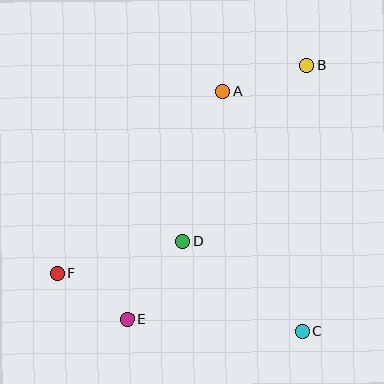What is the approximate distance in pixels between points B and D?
The distance between B and D is approximately 215 pixels.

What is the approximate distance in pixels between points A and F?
The distance between A and F is approximately 246 pixels.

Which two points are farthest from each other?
Points B and F are farthest from each other.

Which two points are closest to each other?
Points E and F are closest to each other.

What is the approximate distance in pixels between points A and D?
The distance between A and D is approximately 155 pixels.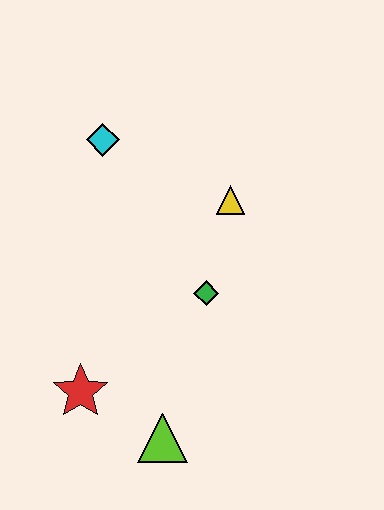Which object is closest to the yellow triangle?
The green diamond is closest to the yellow triangle.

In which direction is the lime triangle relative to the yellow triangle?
The lime triangle is below the yellow triangle.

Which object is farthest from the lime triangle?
The cyan diamond is farthest from the lime triangle.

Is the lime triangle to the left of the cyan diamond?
No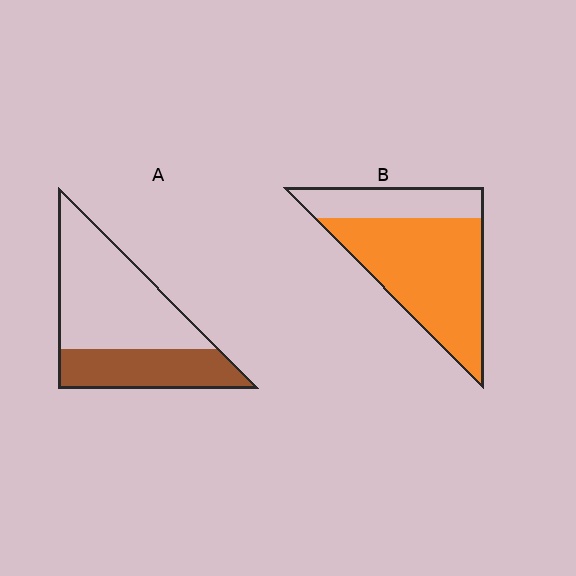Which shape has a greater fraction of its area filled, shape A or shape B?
Shape B.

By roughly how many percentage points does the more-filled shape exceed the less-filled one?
By roughly 35 percentage points (B over A).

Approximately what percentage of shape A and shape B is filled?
A is approximately 35% and B is approximately 70%.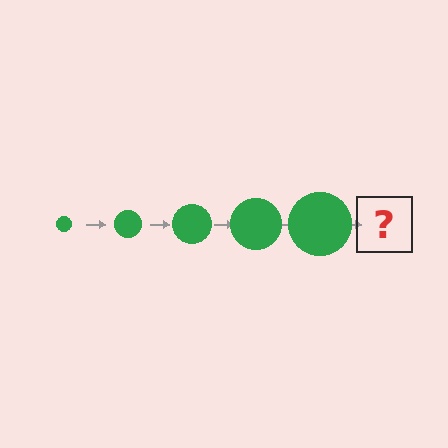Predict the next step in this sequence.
The next step is a green circle, larger than the previous one.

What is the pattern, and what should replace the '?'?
The pattern is that the circle gets progressively larger each step. The '?' should be a green circle, larger than the previous one.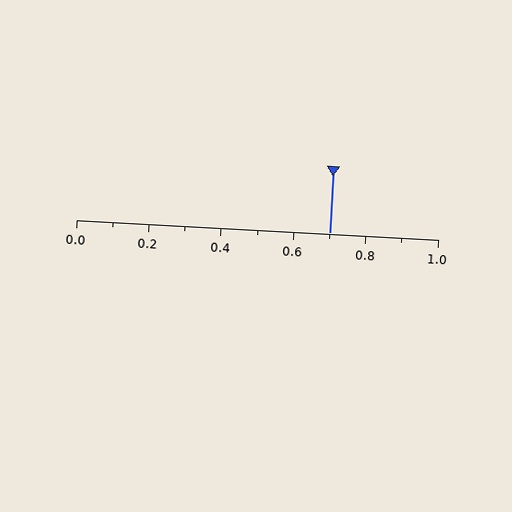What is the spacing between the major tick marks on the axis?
The major ticks are spaced 0.2 apart.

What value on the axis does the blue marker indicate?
The marker indicates approximately 0.7.